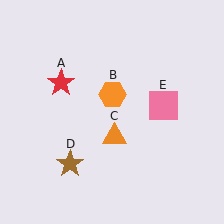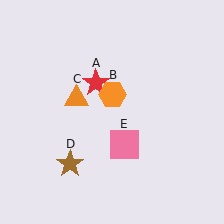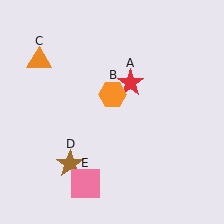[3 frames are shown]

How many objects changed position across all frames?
3 objects changed position: red star (object A), orange triangle (object C), pink square (object E).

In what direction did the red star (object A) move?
The red star (object A) moved right.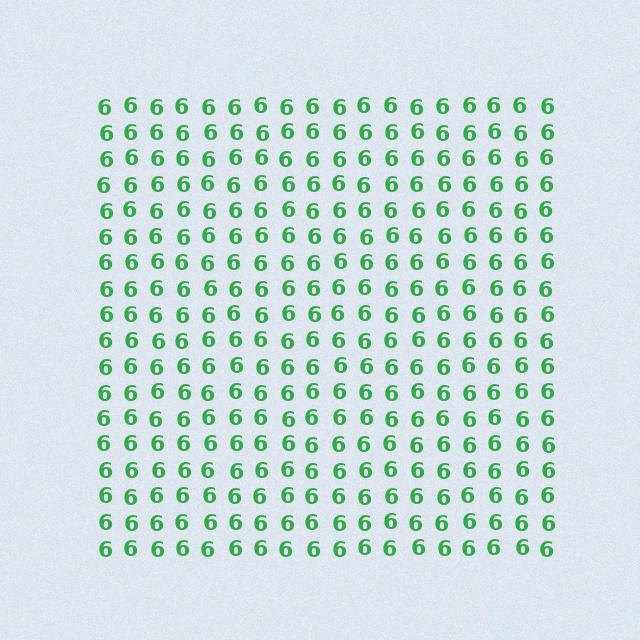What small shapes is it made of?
It is made of small digit 6's.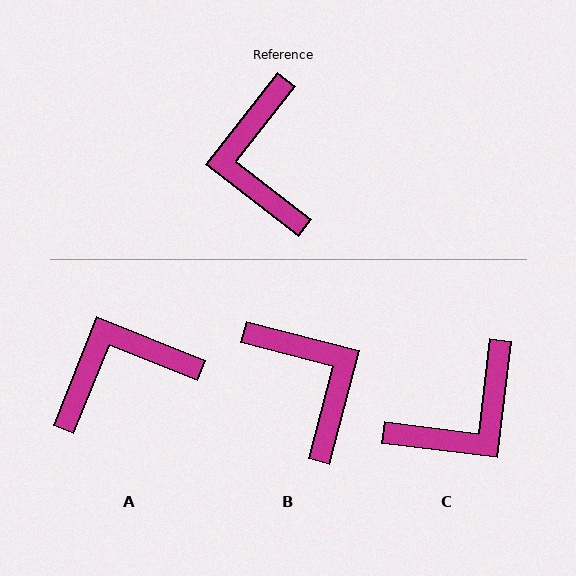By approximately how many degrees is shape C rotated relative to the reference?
Approximately 121 degrees counter-clockwise.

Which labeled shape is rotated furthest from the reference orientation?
B, about 157 degrees away.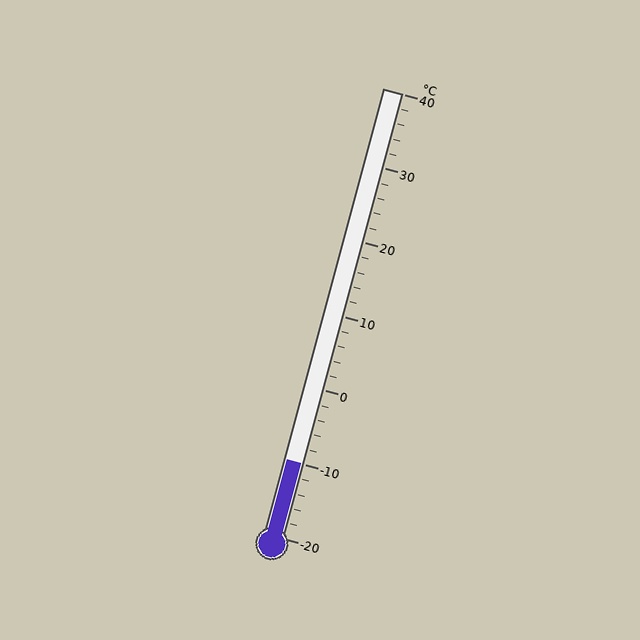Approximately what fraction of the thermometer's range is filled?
The thermometer is filled to approximately 15% of its range.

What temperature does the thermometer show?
The thermometer shows approximately -10°C.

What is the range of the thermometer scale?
The thermometer scale ranges from -20°C to 40°C.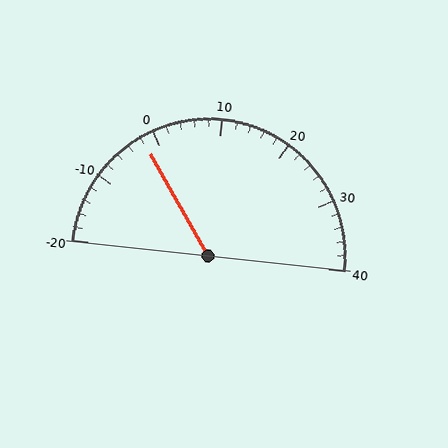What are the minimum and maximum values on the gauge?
The gauge ranges from -20 to 40.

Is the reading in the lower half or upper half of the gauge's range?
The reading is in the lower half of the range (-20 to 40).